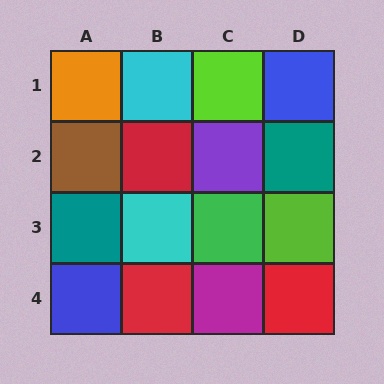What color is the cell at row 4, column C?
Magenta.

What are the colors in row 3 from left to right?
Teal, cyan, green, lime.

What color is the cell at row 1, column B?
Cyan.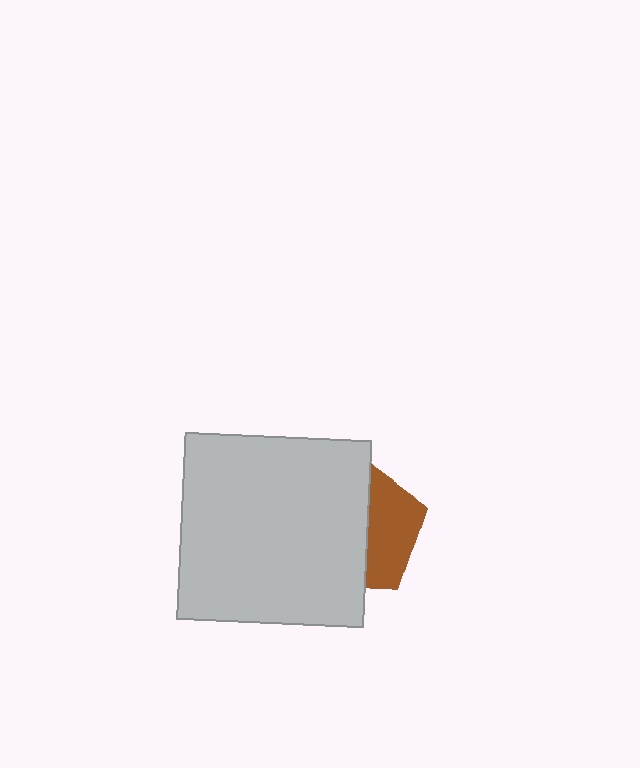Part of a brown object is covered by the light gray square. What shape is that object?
It is a pentagon.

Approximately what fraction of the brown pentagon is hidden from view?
Roughly 62% of the brown pentagon is hidden behind the light gray square.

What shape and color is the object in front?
The object in front is a light gray square.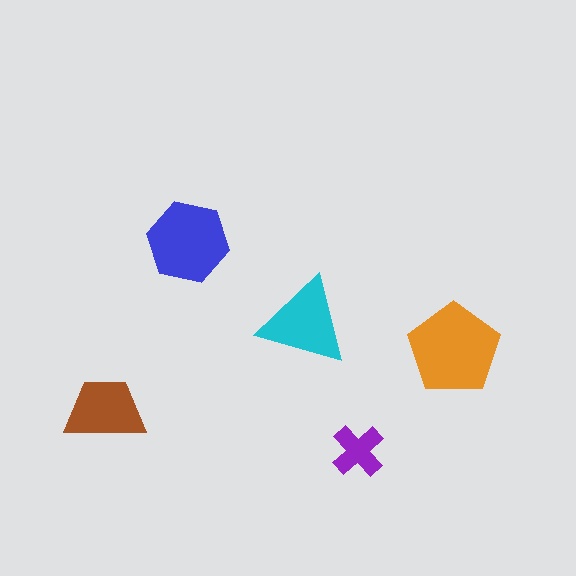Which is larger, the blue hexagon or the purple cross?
The blue hexagon.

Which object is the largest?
The orange pentagon.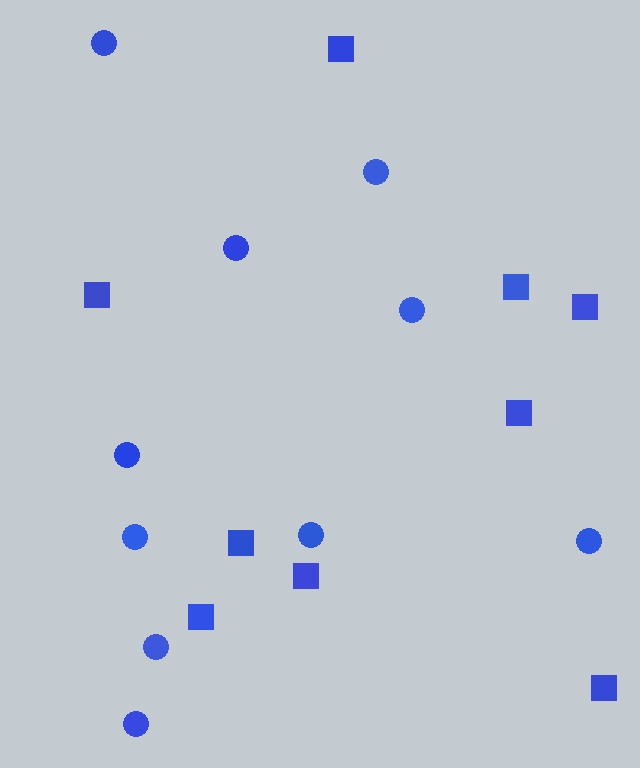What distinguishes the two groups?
There are 2 groups: one group of circles (10) and one group of squares (9).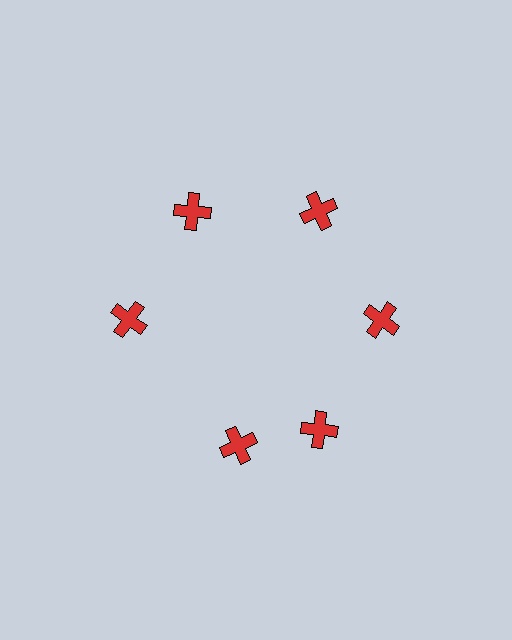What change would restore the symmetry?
The symmetry would be restored by rotating it back into even spacing with its neighbors so that all 6 crosses sit at equal angles and equal distance from the center.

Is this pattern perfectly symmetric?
No. The 6 red crosses are arranged in a ring, but one element near the 7 o'clock position is rotated out of alignment along the ring, breaking the 6-fold rotational symmetry.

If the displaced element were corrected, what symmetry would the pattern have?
It would have 6-fold rotational symmetry — the pattern would map onto itself every 60 degrees.